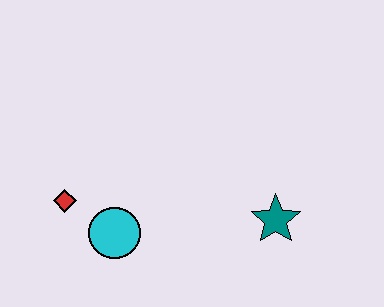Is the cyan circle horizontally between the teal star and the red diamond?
Yes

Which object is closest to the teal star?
The cyan circle is closest to the teal star.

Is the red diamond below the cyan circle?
No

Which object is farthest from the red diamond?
The teal star is farthest from the red diamond.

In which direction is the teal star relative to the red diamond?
The teal star is to the right of the red diamond.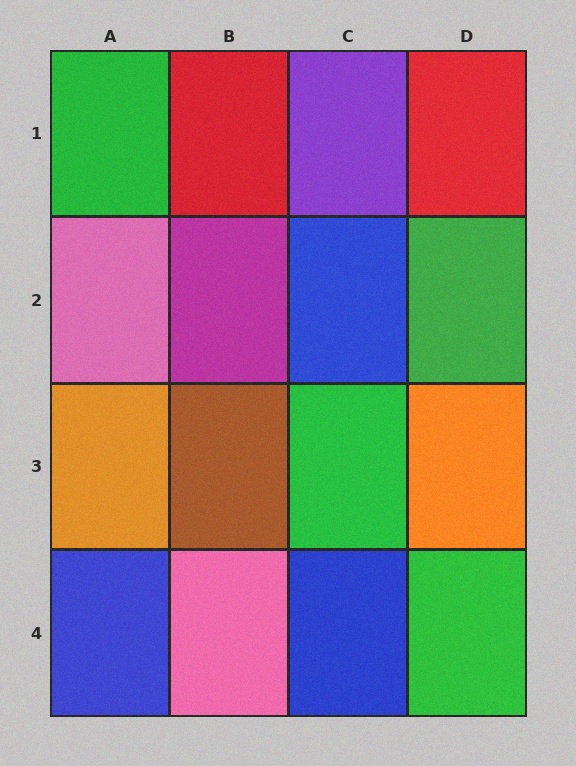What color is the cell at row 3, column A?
Orange.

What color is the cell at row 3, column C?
Green.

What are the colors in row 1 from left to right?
Green, red, purple, red.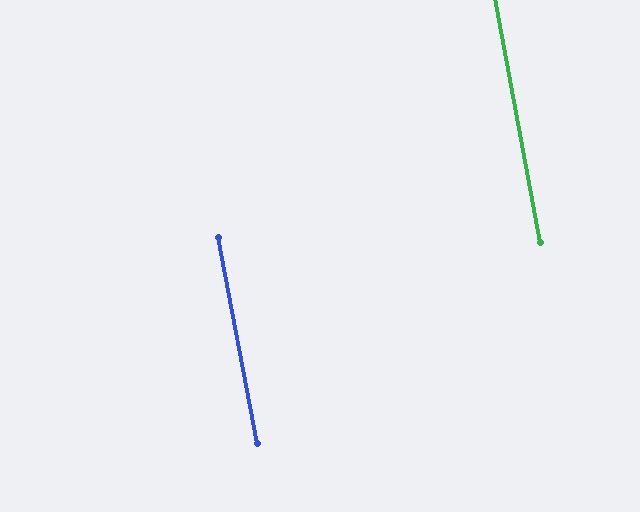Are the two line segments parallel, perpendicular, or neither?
Parallel — their directions differ by only 0.4°.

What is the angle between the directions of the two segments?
Approximately 0 degrees.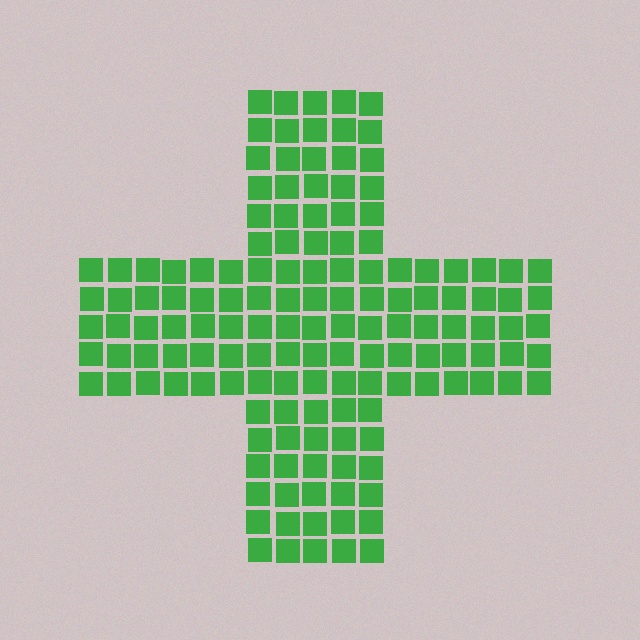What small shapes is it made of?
It is made of small squares.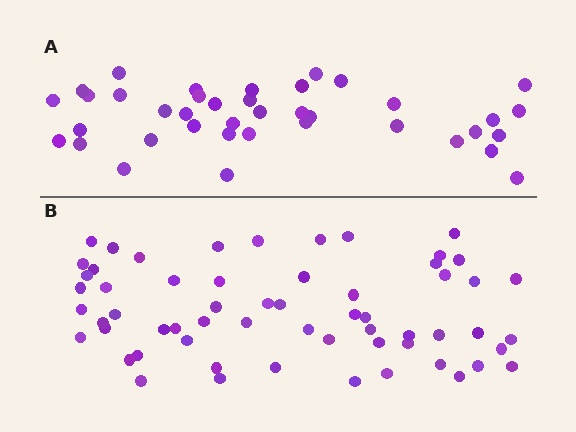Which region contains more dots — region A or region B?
Region B (the bottom region) has more dots.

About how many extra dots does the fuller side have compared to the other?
Region B has approximately 20 more dots than region A.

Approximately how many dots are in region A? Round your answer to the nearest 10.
About 40 dots. (The exact count is 39, which rounds to 40.)